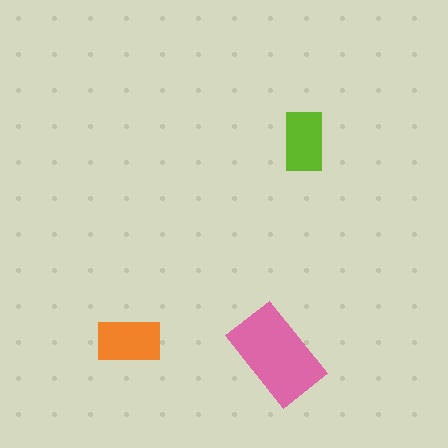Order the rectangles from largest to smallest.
the pink one, the orange one, the lime one.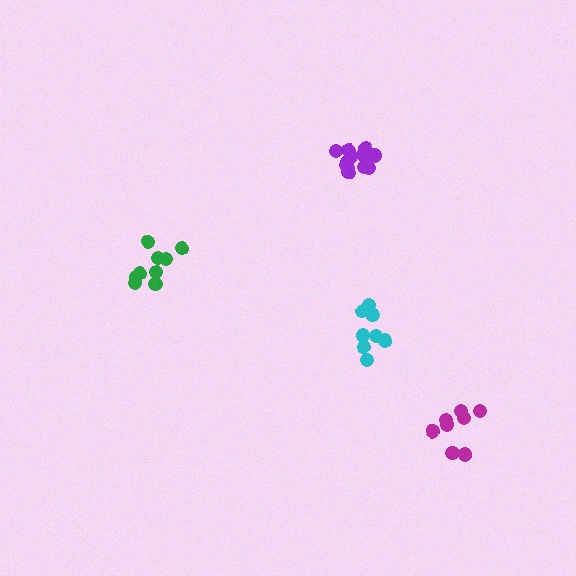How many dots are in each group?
Group 1: 9 dots, Group 2: 13 dots, Group 3: 9 dots, Group 4: 8 dots (39 total).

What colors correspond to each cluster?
The clusters are colored: cyan, purple, green, magenta.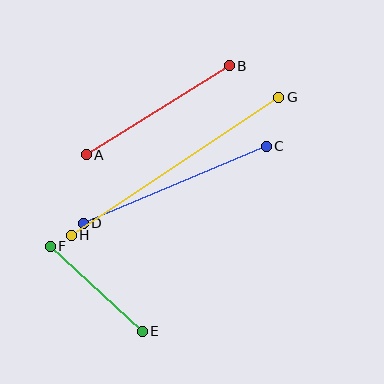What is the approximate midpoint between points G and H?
The midpoint is at approximately (175, 166) pixels.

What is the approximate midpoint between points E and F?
The midpoint is at approximately (96, 289) pixels.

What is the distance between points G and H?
The distance is approximately 249 pixels.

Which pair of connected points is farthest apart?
Points G and H are farthest apart.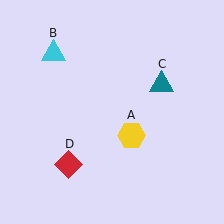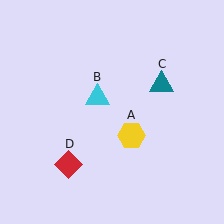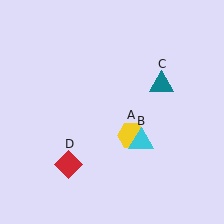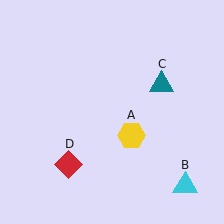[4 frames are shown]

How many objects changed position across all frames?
1 object changed position: cyan triangle (object B).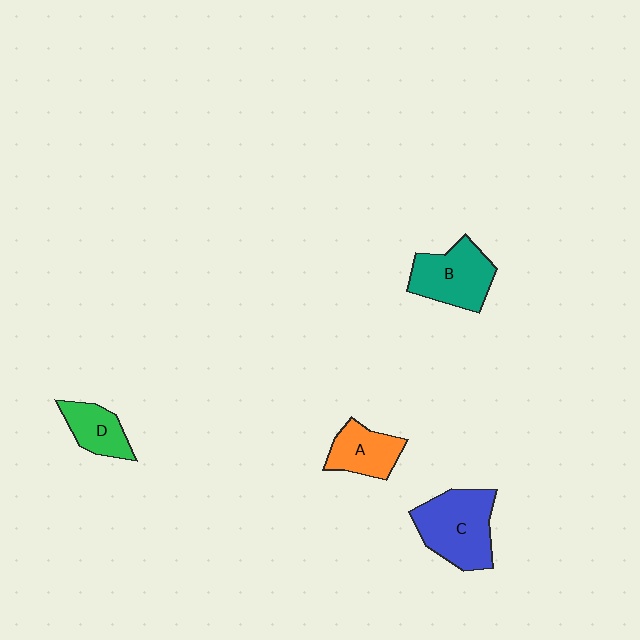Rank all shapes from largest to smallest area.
From largest to smallest: C (blue), B (teal), A (orange), D (green).